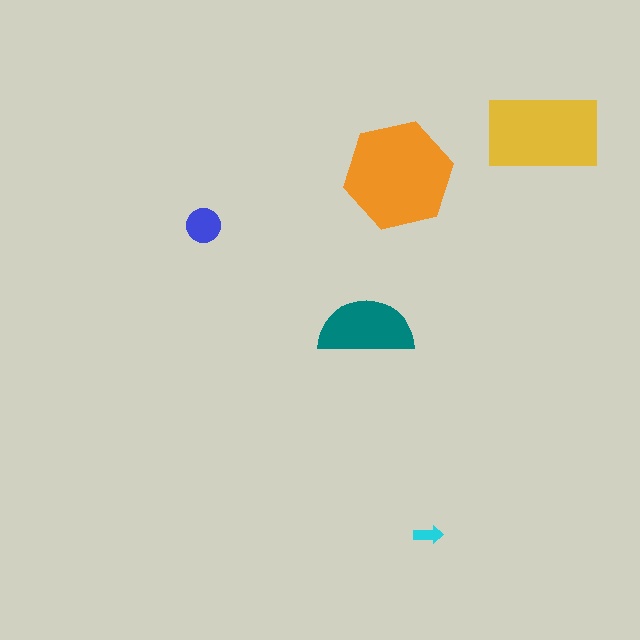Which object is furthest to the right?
The yellow rectangle is rightmost.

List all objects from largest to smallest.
The orange hexagon, the yellow rectangle, the teal semicircle, the blue circle, the cyan arrow.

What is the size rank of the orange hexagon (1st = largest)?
1st.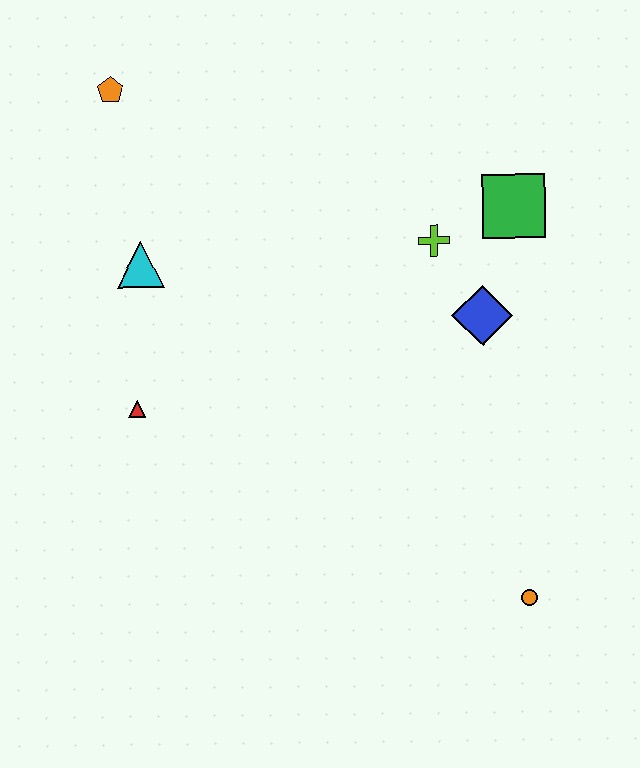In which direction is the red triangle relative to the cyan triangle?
The red triangle is below the cyan triangle.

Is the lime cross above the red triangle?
Yes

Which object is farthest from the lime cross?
The orange circle is farthest from the lime cross.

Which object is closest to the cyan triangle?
The red triangle is closest to the cyan triangle.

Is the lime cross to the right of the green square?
No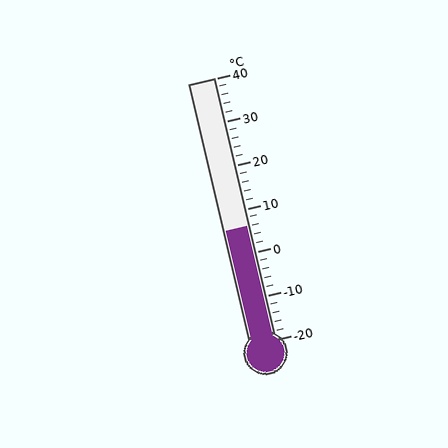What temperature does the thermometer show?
The thermometer shows approximately 6°C.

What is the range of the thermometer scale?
The thermometer scale ranges from -20°C to 40°C.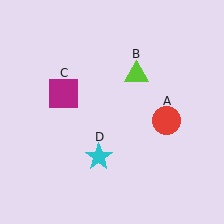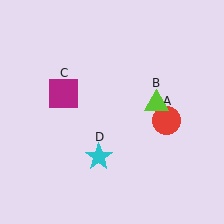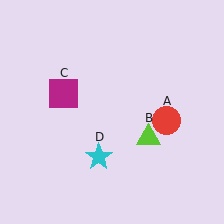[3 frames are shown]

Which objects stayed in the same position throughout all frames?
Red circle (object A) and magenta square (object C) and cyan star (object D) remained stationary.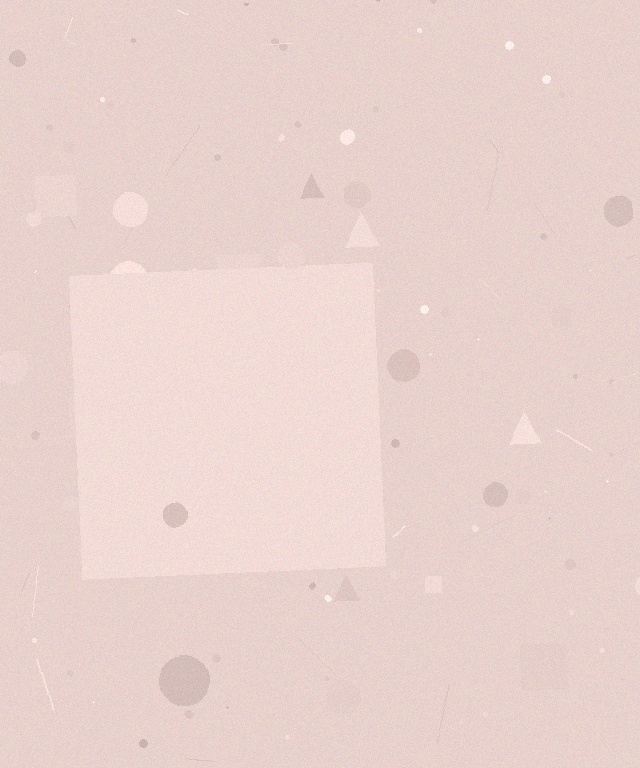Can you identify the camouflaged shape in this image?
The camouflaged shape is a square.